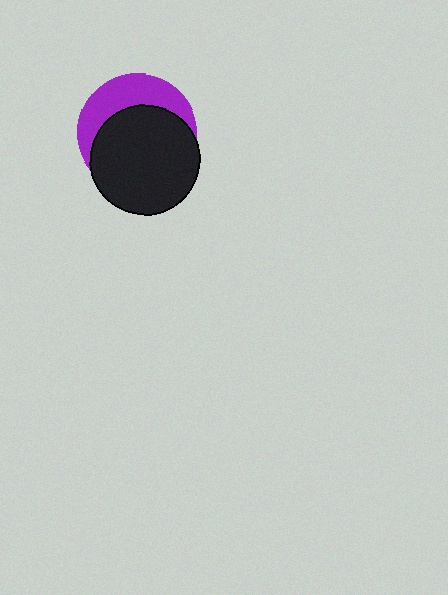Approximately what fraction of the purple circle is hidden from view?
Roughly 64% of the purple circle is hidden behind the black circle.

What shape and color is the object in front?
The object in front is a black circle.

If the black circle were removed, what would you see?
You would see the complete purple circle.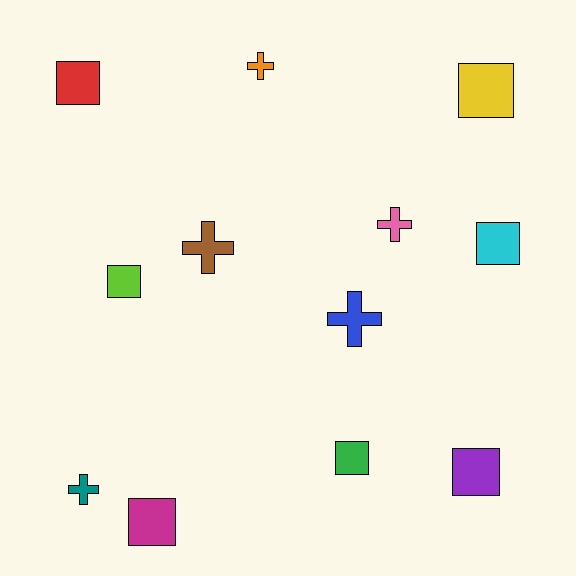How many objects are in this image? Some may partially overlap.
There are 12 objects.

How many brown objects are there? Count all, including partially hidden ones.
There is 1 brown object.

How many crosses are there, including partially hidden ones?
There are 5 crosses.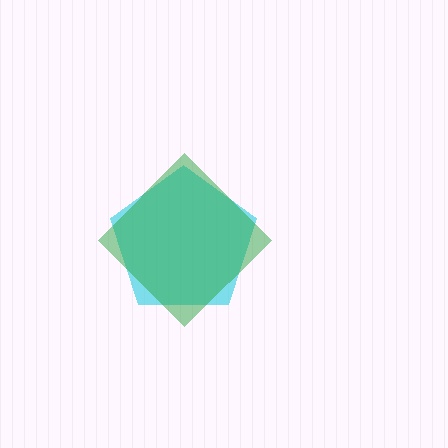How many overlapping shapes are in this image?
There are 2 overlapping shapes in the image.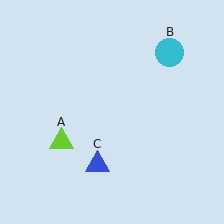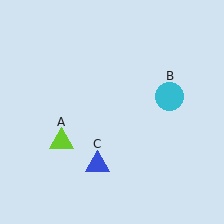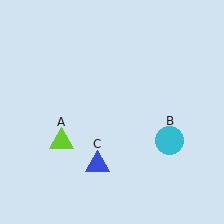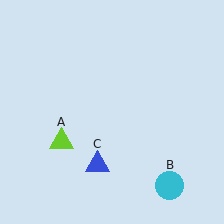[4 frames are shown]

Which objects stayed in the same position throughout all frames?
Lime triangle (object A) and blue triangle (object C) remained stationary.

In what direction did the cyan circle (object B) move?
The cyan circle (object B) moved down.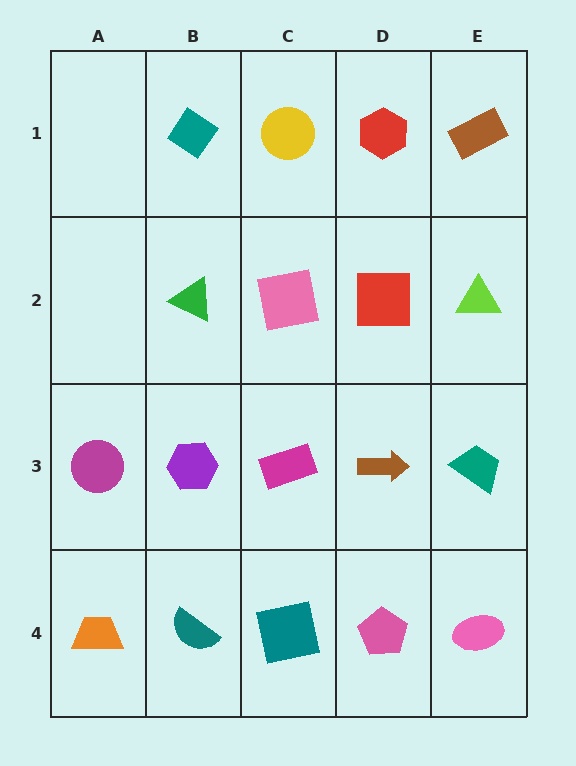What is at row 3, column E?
A teal trapezoid.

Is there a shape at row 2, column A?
No, that cell is empty.